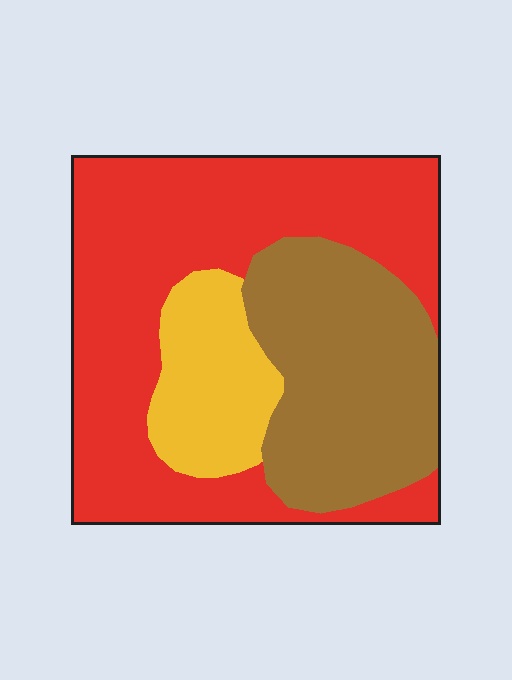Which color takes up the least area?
Yellow, at roughly 15%.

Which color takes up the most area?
Red, at roughly 55%.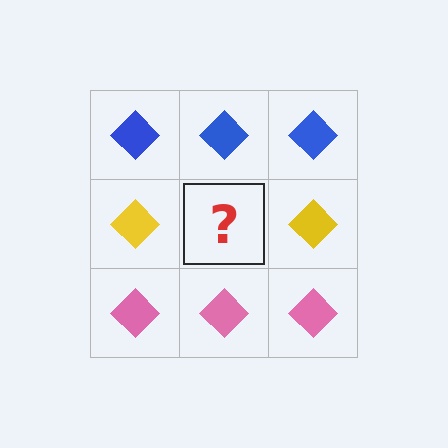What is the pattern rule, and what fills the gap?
The rule is that each row has a consistent color. The gap should be filled with a yellow diamond.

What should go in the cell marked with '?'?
The missing cell should contain a yellow diamond.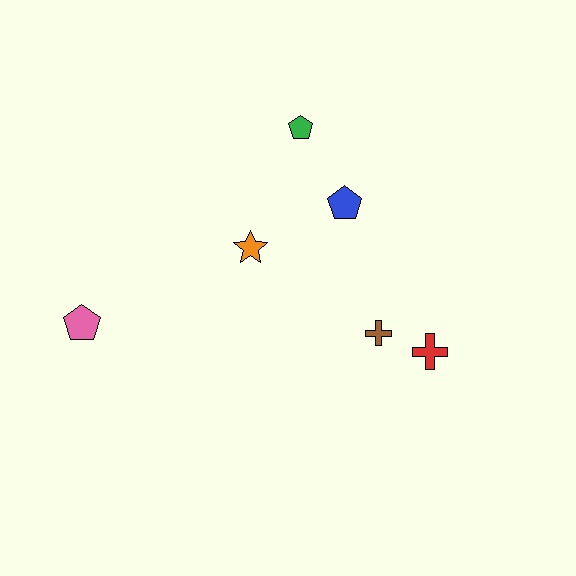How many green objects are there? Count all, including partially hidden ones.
There is 1 green object.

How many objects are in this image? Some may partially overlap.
There are 6 objects.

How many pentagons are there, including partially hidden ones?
There are 3 pentagons.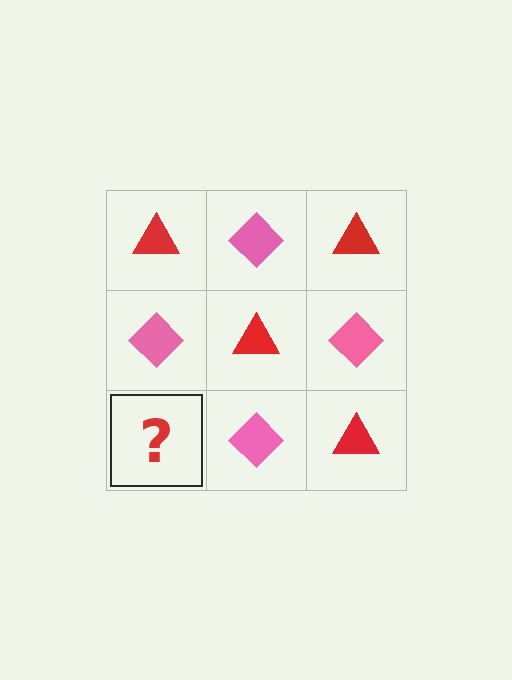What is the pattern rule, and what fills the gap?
The rule is that it alternates red triangle and pink diamond in a checkerboard pattern. The gap should be filled with a red triangle.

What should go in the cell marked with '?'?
The missing cell should contain a red triangle.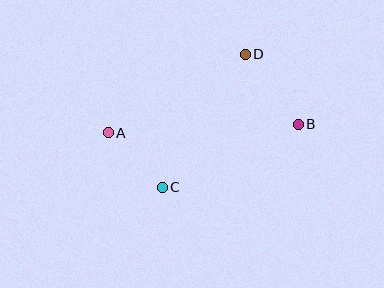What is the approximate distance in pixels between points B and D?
The distance between B and D is approximately 88 pixels.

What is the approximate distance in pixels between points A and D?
The distance between A and D is approximately 158 pixels.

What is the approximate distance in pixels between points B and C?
The distance between B and C is approximately 150 pixels.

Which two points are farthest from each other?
Points A and B are farthest from each other.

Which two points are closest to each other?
Points A and C are closest to each other.